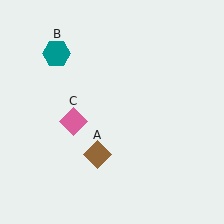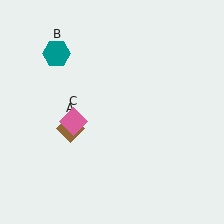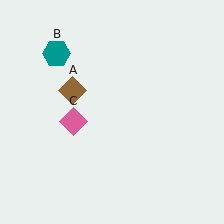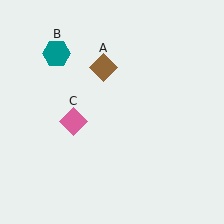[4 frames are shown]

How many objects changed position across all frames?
1 object changed position: brown diamond (object A).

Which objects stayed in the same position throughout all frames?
Teal hexagon (object B) and pink diamond (object C) remained stationary.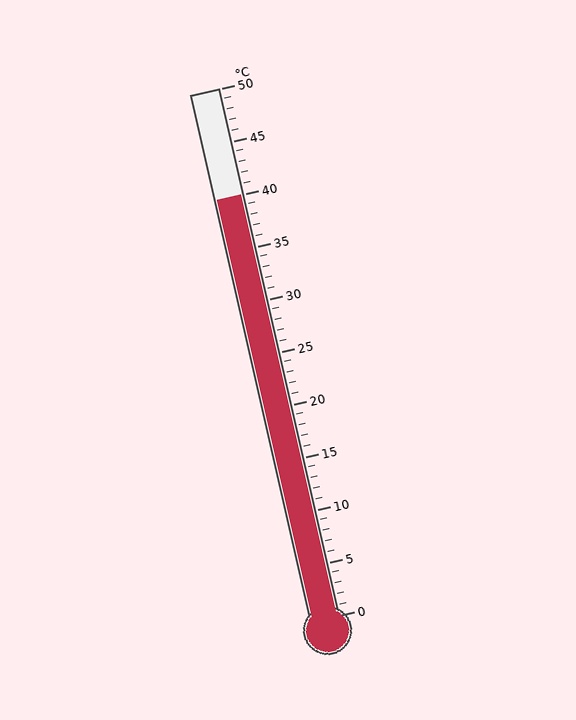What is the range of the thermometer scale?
The thermometer scale ranges from 0°C to 50°C.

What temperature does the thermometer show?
The thermometer shows approximately 40°C.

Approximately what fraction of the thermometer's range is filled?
The thermometer is filled to approximately 80% of its range.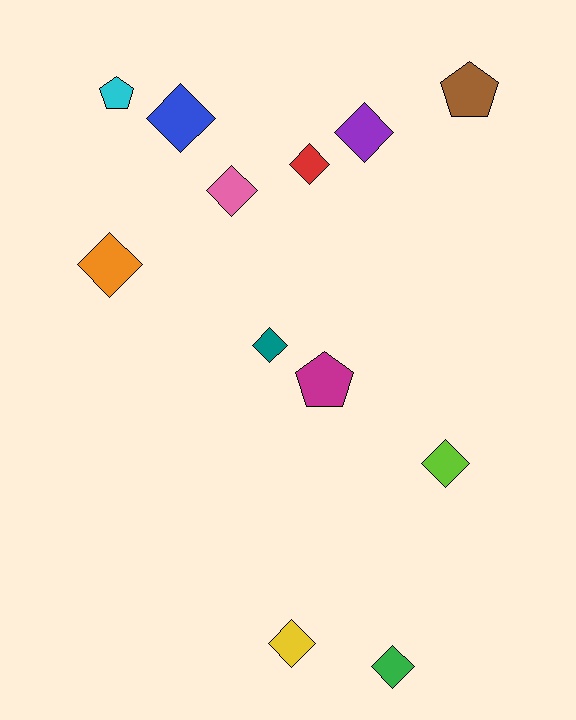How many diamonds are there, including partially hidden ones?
There are 9 diamonds.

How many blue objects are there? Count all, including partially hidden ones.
There is 1 blue object.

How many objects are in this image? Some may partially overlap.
There are 12 objects.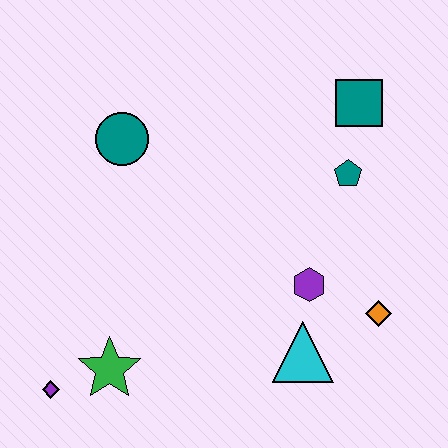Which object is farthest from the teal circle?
The orange diamond is farthest from the teal circle.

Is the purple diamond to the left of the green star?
Yes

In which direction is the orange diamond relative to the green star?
The orange diamond is to the right of the green star.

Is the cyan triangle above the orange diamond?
No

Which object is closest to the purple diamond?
The green star is closest to the purple diamond.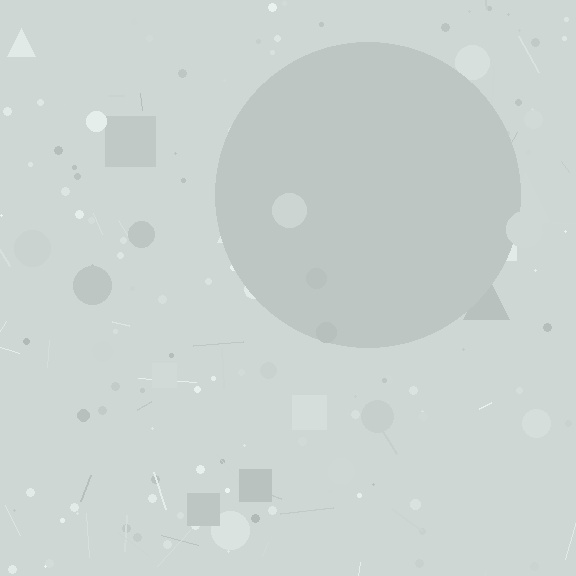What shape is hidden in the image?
A circle is hidden in the image.